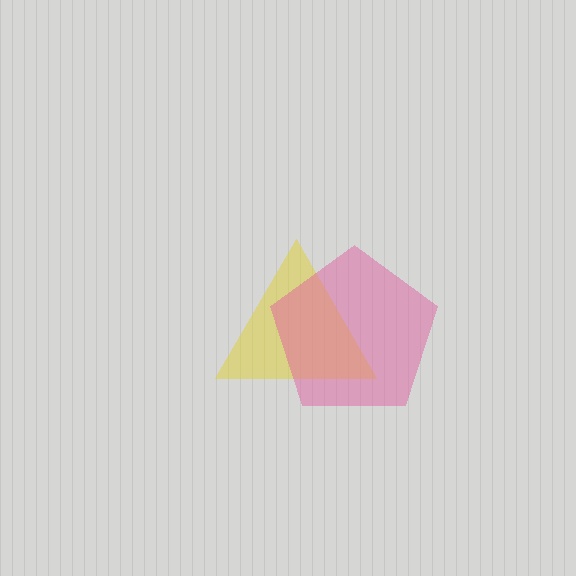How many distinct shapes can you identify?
There are 2 distinct shapes: a yellow triangle, a pink pentagon.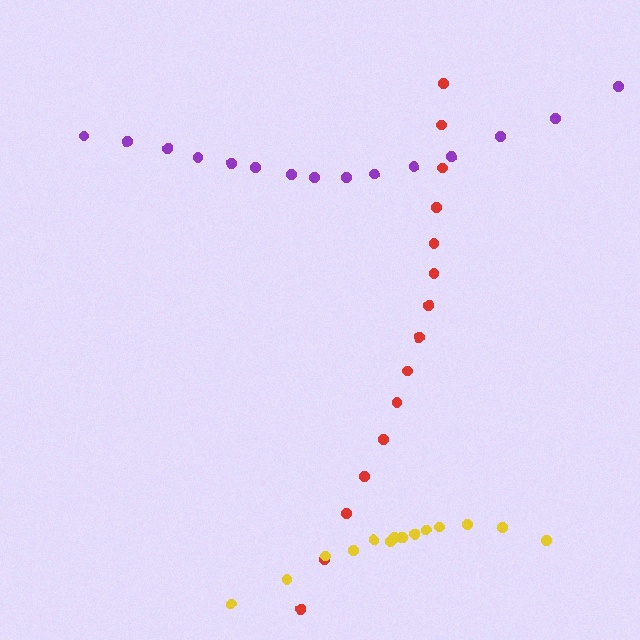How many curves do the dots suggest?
There are 3 distinct paths.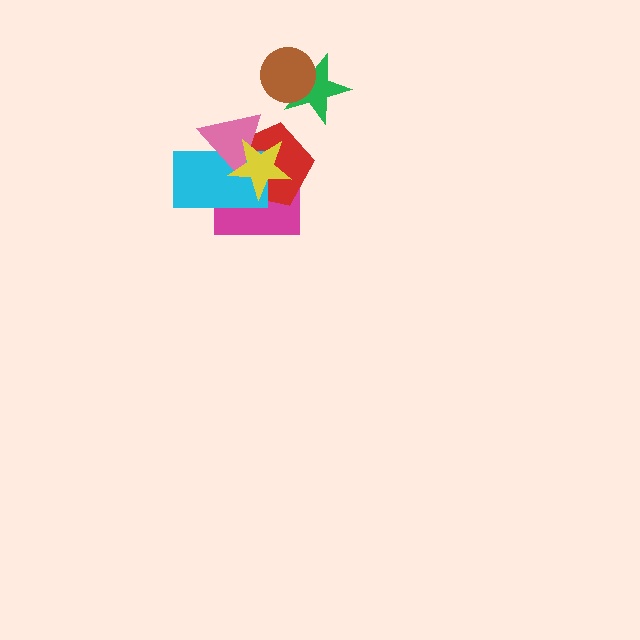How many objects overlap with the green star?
1 object overlaps with the green star.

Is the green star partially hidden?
Yes, it is partially covered by another shape.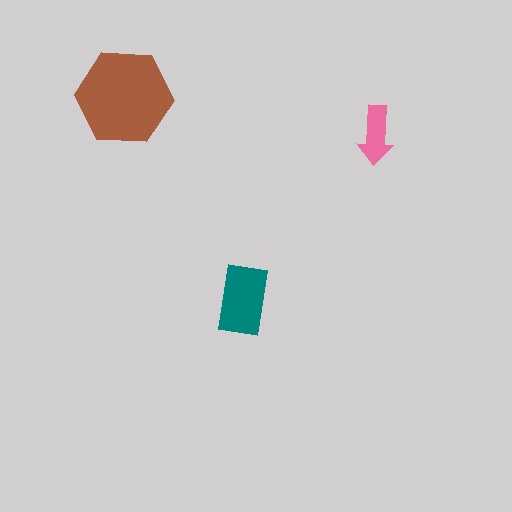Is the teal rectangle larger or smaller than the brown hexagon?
Smaller.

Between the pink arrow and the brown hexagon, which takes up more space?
The brown hexagon.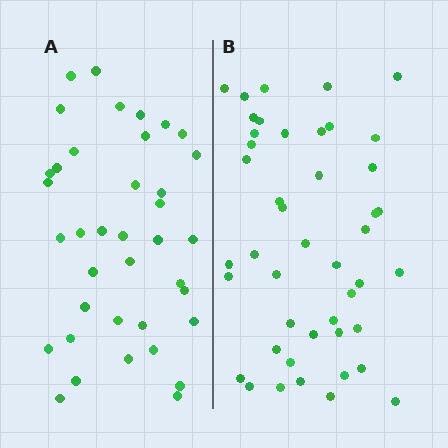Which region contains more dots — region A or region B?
Region B (the right region) has more dots.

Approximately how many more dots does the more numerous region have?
Region B has roughly 8 or so more dots than region A.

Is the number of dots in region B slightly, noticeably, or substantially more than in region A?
Region B has only slightly more — the two regions are fairly close. The ratio is roughly 1.2 to 1.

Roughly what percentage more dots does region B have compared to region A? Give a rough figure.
About 20% more.